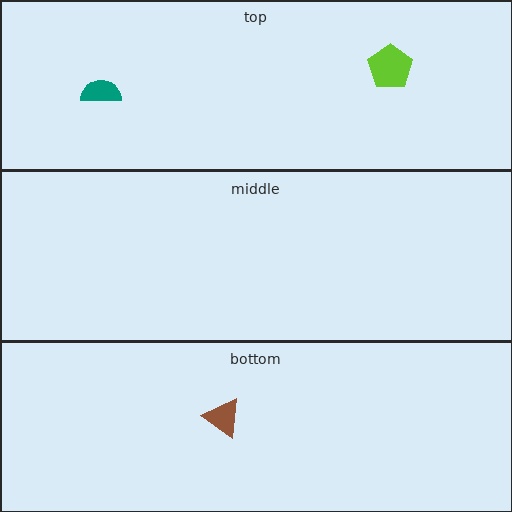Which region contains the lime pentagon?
The top region.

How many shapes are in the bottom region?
1.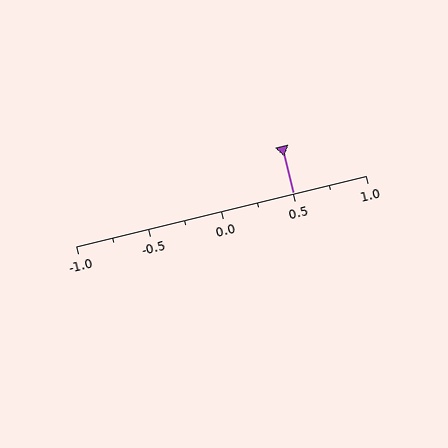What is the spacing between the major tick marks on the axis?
The major ticks are spaced 0.5 apart.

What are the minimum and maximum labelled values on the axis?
The axis runs from -1.0 to 1.0.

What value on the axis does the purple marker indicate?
The marker indicates approximately 0.5.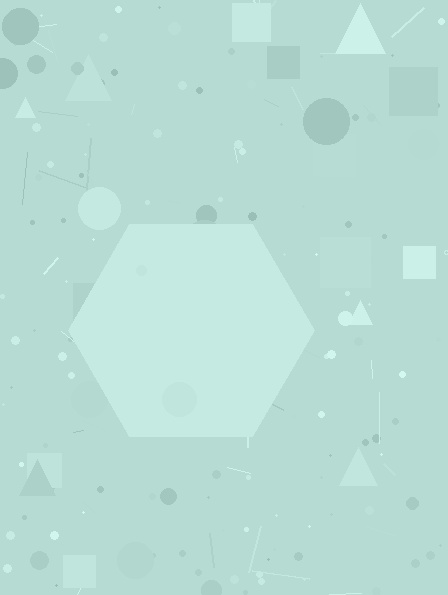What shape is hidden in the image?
A hexagon is hidden in the image.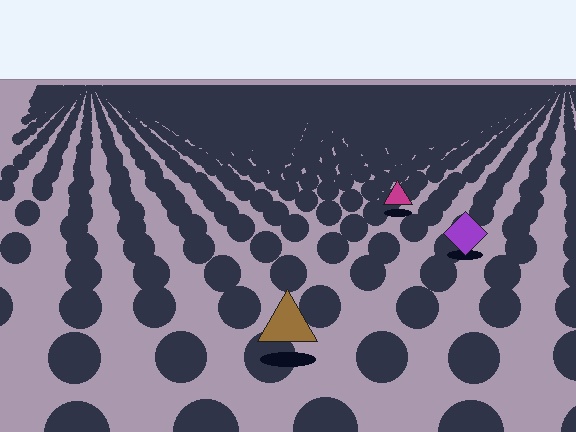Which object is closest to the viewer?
The brown triangle is closest. The texture marks near it are larger and more spread out.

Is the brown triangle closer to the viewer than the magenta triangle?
Yes. The brown triangle is closer — you can tell from the texture gradient: the ground texture is coarser near it.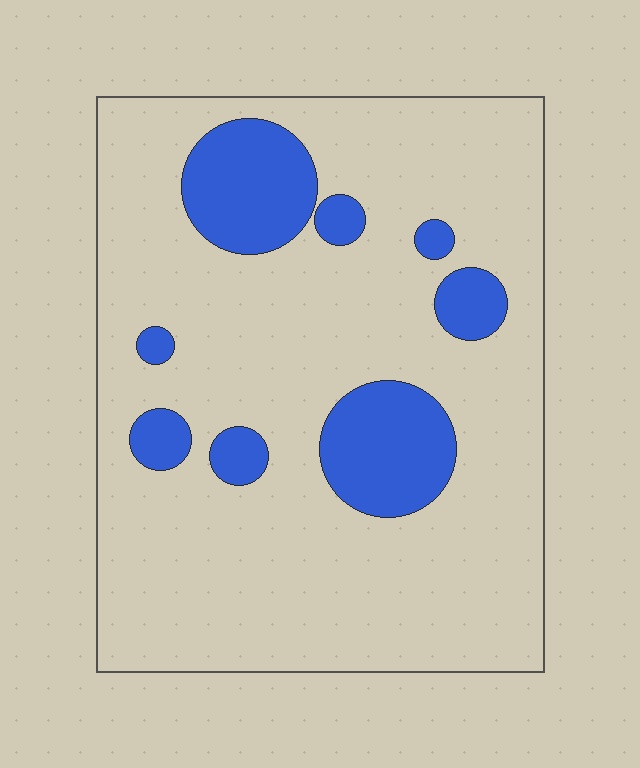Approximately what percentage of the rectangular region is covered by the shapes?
Approximately 15%.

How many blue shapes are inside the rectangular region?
8.